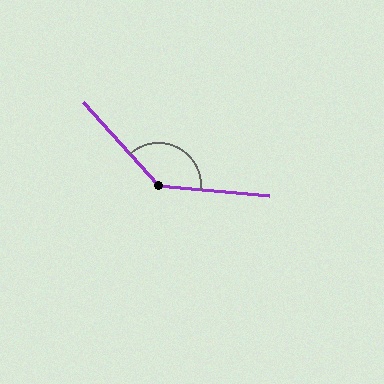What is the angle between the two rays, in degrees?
Approximately 137 degrees.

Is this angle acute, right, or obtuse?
It is obtuse.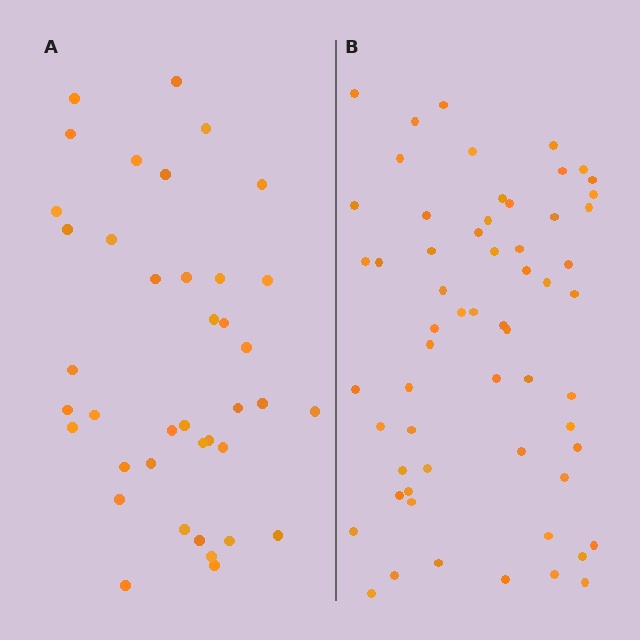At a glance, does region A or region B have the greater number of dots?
Region B (the right region) has more dots.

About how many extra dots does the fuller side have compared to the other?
Region B has approximately 20 more dots than region A.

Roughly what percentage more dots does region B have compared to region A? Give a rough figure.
About 55% more.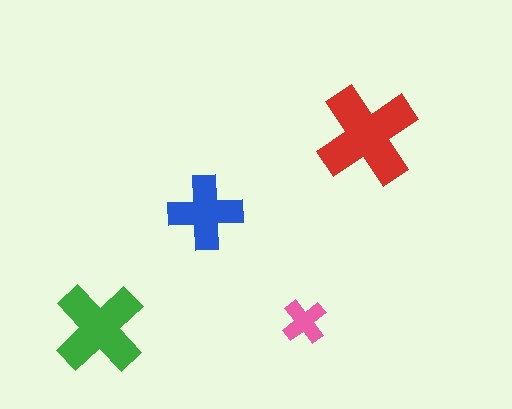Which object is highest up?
The red cross is topmost.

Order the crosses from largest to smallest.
the red one, the green one, the blue one, the pink one.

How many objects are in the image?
There are 4 objects in the image.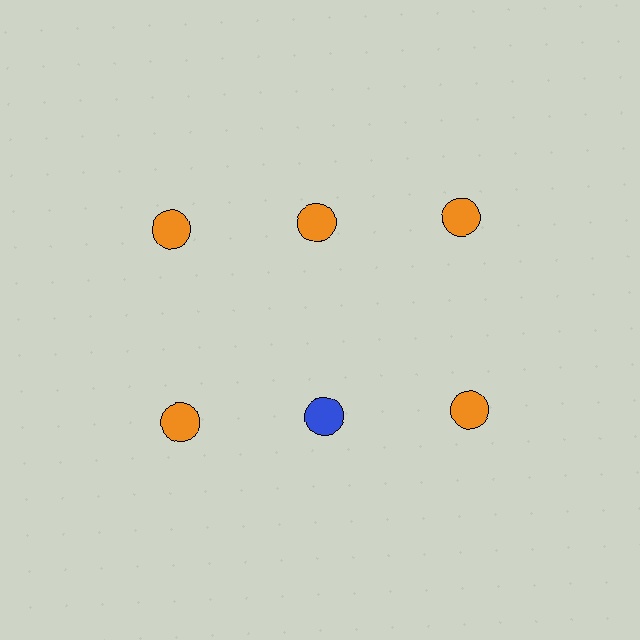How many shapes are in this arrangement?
There are 6 shapes arranged in a grid pattern.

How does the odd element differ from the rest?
It has a different color: blue instead of orange.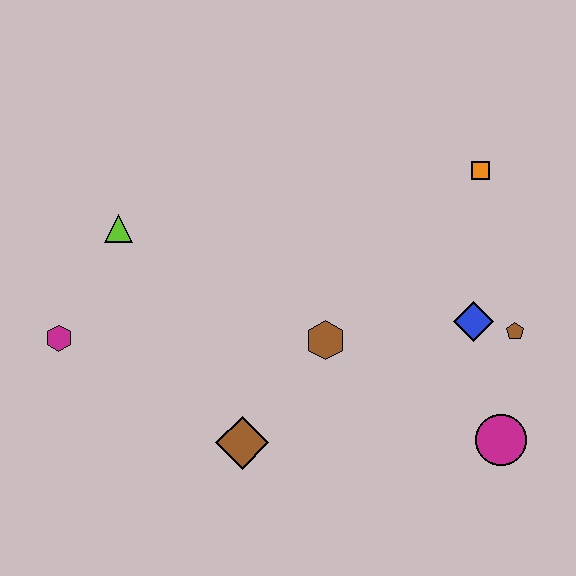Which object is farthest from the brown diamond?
The orange square is farthest from the brown diamond.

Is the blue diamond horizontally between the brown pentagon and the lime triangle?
Yes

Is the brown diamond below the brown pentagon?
Yes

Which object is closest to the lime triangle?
The magenta hexagon is closest to the lime triangle.